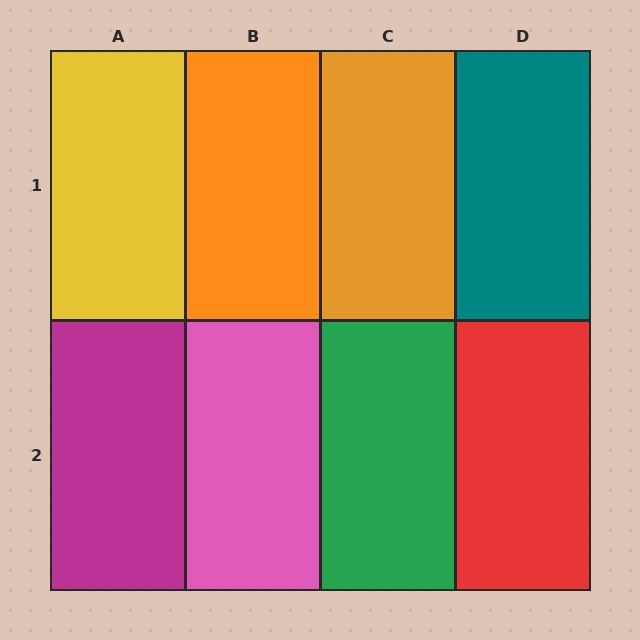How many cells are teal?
1 cell is teal.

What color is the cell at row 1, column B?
Orange.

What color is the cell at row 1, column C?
Orange.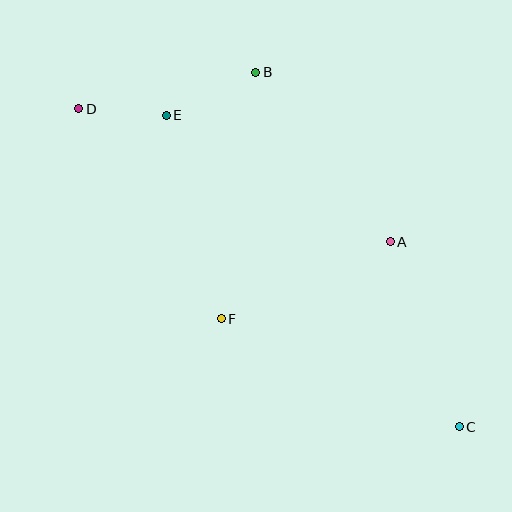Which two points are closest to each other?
Points D and E are closest to each other.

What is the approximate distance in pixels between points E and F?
The distance between E and F is approximately 211 pixels.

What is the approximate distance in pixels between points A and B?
The distance between A and B is approximately 217 pixels.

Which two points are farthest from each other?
Points C and D are farthest from each other.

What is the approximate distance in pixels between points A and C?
The distance between A and C is approximately 197 pixels.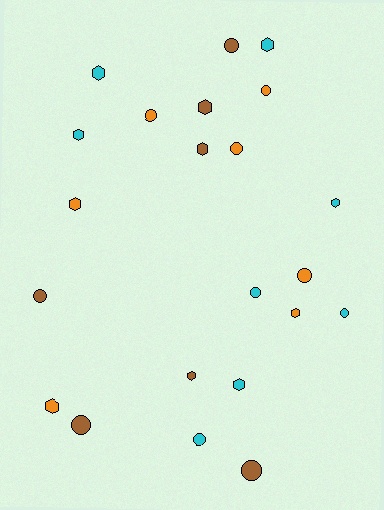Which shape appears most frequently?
Circle, with 11 objects.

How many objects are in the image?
There are 22 objects.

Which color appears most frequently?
Cyan, with 8 objects.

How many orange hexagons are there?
There are 3 orange hexagons.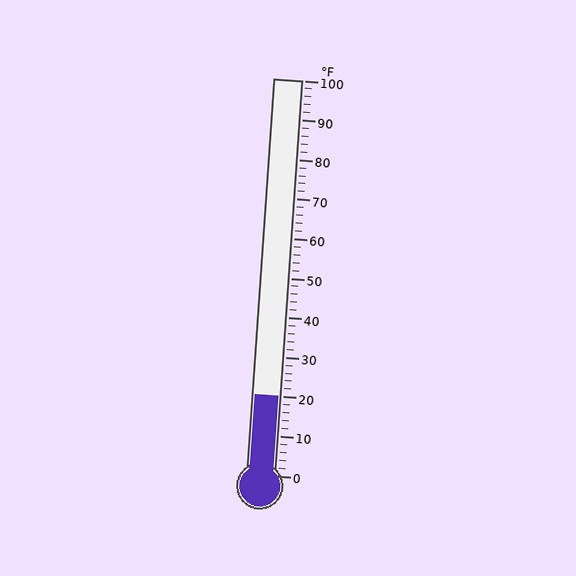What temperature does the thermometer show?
The thermometer shows approximately 20°F.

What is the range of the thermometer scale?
The thermometer scale ranges from 0°F to 100°F.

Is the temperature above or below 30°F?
The temperature is below 30°F.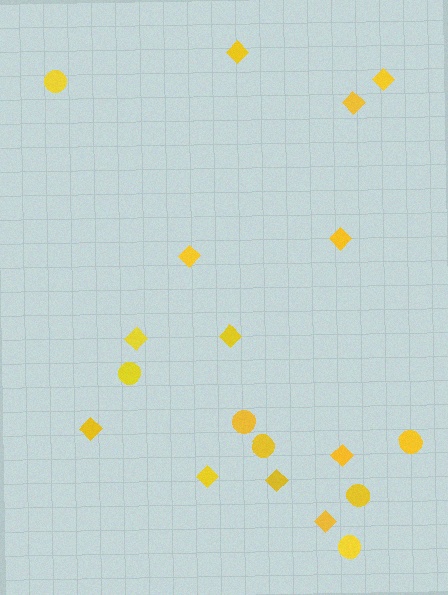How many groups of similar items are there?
There are 2 groups: one group of circles (7) and one group of diamonds (12).